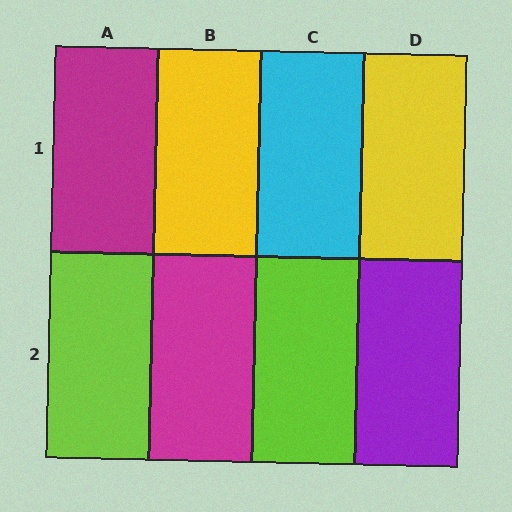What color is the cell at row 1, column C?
Cyan.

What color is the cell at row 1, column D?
Yellow.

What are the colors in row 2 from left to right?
Lime, magenta, lime, purple.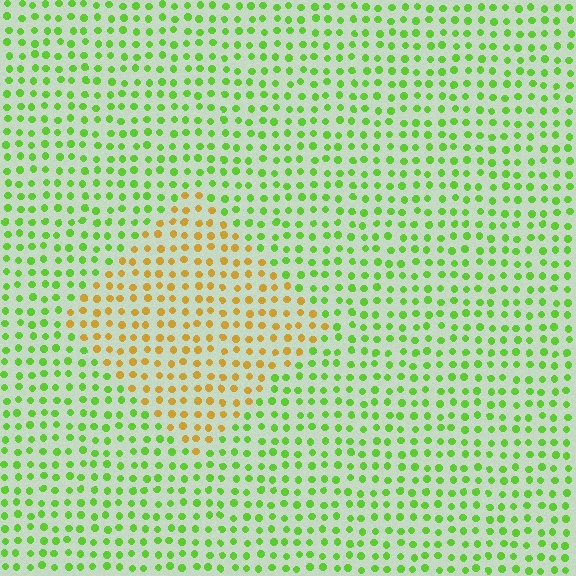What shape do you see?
I see a diamond.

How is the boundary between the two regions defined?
The boundary is defined purely by a slight shift in hue (about 61 degrees). Spacing, size, and orientation are identical on both sides.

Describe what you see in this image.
The image is filled with small lime elements in a uniform arrangement. A diamond-shaped region is visible where the elements are tinted to a slightly different hue, forming a subtle color boundary.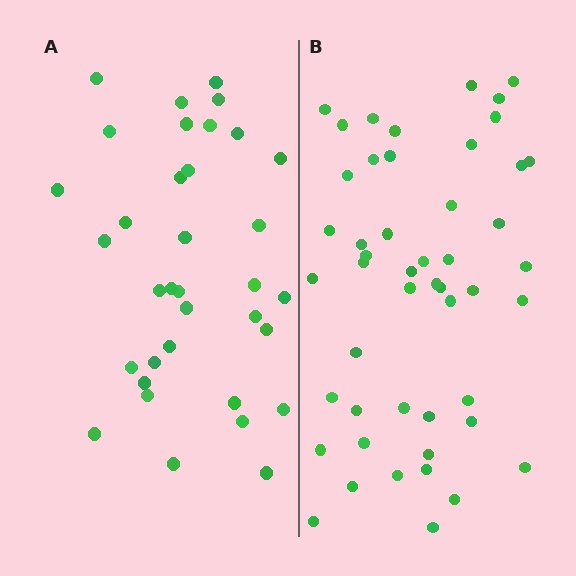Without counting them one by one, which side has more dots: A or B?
Region B (the right region) has more dots.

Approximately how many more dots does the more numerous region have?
Region B has approximately 15 more dots than region A.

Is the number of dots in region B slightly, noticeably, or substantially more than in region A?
Region B has noticeably more, but not dramatically so. The ratio is roughly 1.4 to 1.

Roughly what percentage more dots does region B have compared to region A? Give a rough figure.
About 40% more.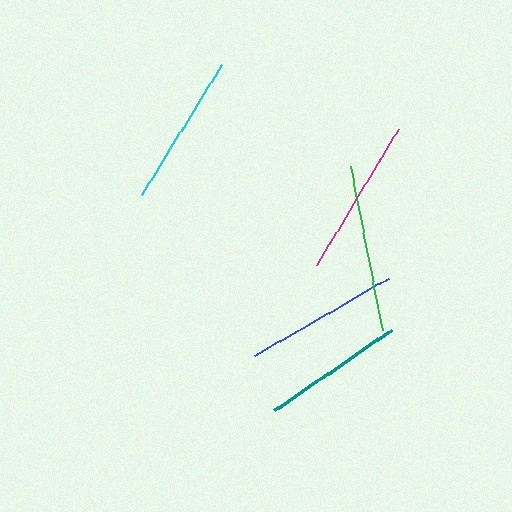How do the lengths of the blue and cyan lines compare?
The blue and cyan lines are approximately the same length.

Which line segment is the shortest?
The teal line is the shortest at approximately 142 pixels.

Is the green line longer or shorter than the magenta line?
The green line is longer than the magenta line.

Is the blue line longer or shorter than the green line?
The green line is longer than the blue line.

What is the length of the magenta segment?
The magenta segment is approximately 160 pixels long.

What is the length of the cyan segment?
The cyan segment is approximately 152 pixels long.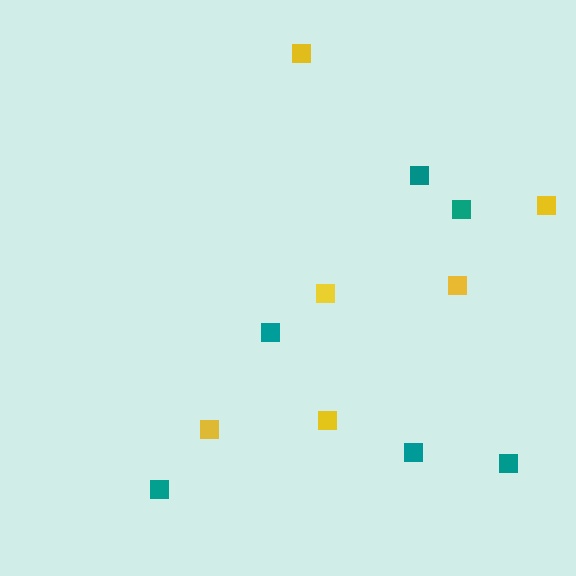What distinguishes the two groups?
There are 2 groups: one group of teal squares (6) and one group of yellow squares (6).